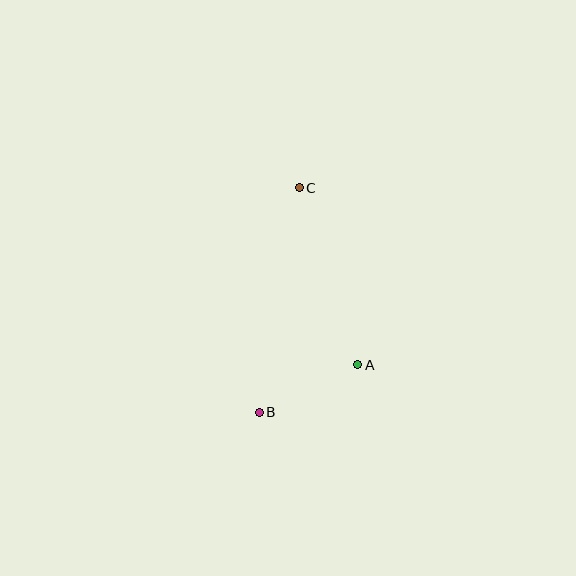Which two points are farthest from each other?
Points B and C are farthest from each other.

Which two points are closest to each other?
Points A and B are closest to each other.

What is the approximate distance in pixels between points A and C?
The distance between A and C is approximately 186 pixels.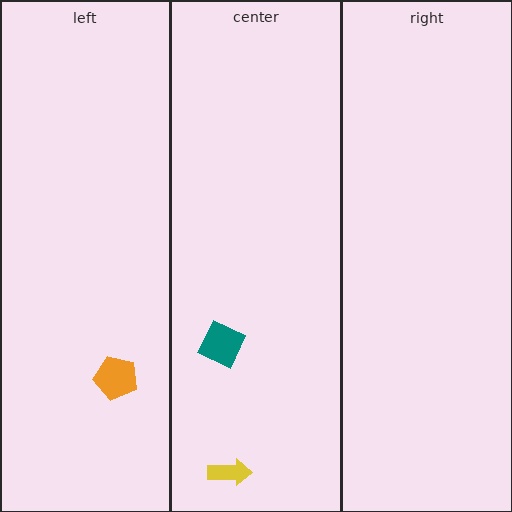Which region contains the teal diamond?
The center region.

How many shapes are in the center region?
2.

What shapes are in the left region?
The orange pentagon.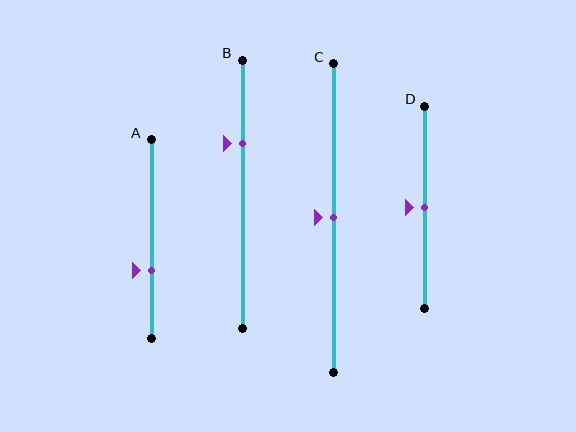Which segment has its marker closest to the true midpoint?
Segment C has its marker closest to the true midpoint.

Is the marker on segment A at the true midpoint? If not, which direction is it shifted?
No, the marker on segment A is shifted downward by about 16% of the segment length.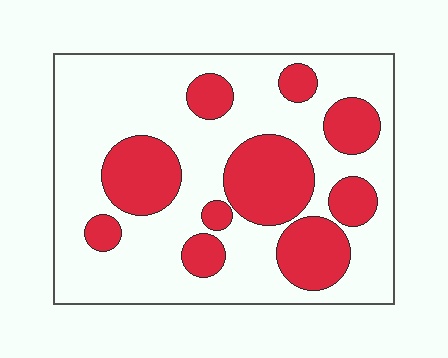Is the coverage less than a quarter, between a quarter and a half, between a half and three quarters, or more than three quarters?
Between a quarter and a half.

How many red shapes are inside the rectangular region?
10.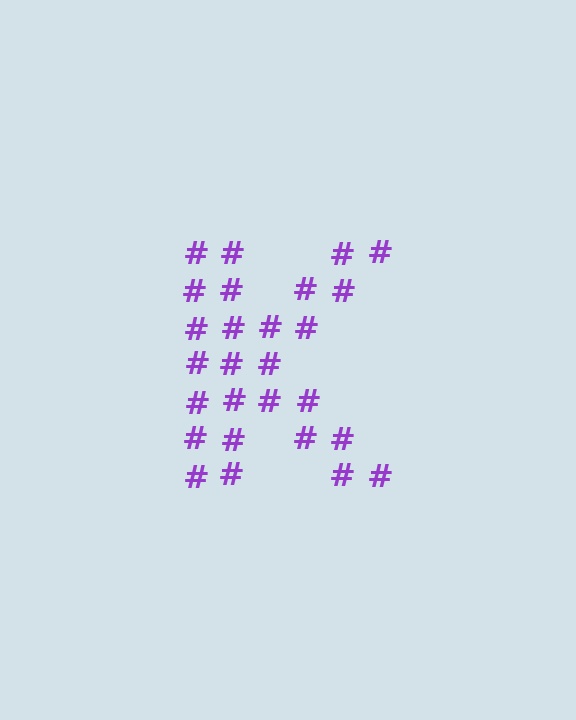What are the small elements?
The small elements are hash symbols.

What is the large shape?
The large shape is the letter K.